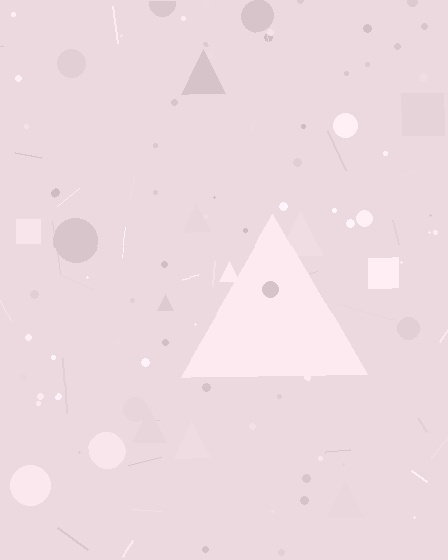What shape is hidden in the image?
A triangle is hidden in the image.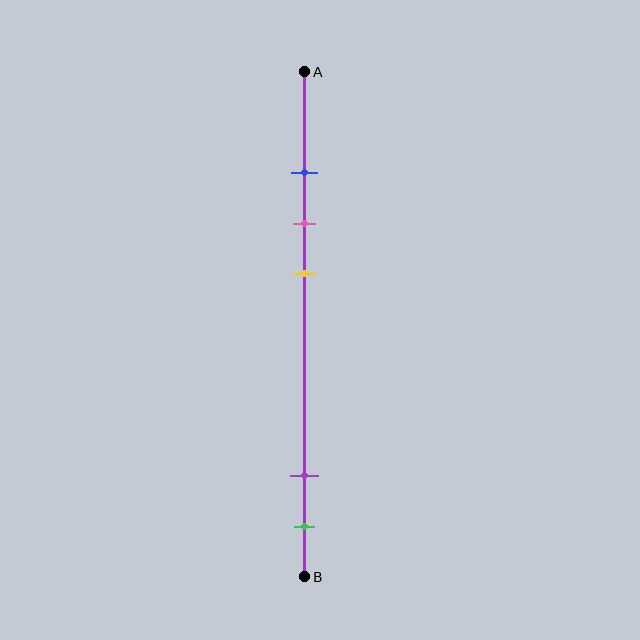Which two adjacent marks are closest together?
The blue and pink marks are the closest adjacent pair.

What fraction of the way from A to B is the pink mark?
The pink mark is approximately 30% (0.3) of the way from A to B.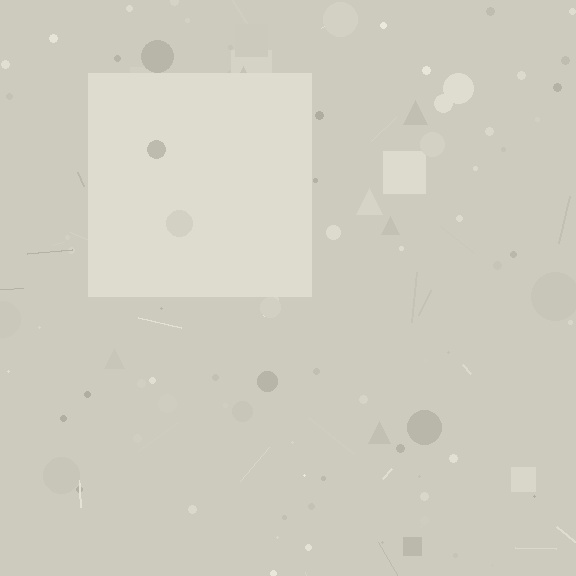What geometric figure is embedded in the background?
A square is embedded in the background.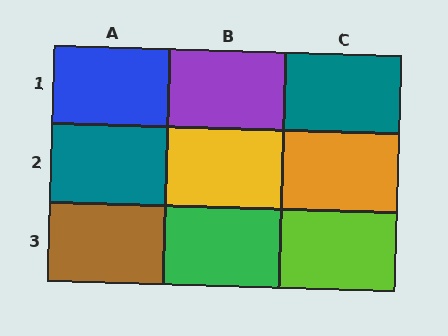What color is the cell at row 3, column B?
Green.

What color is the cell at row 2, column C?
Orange.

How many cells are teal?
2 cells are teal.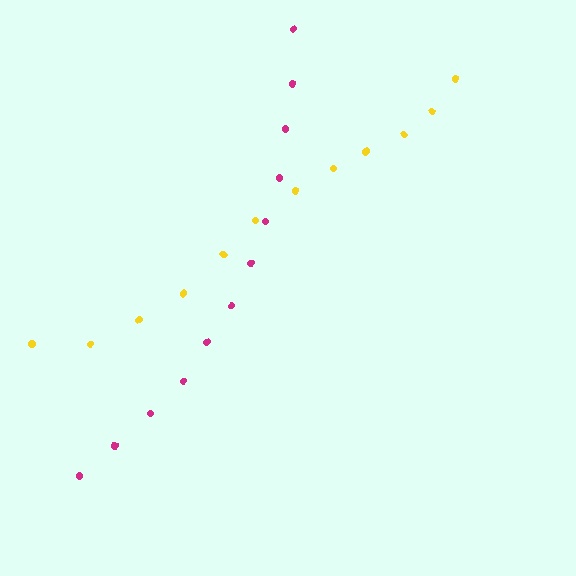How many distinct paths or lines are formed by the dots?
There are 2 distinct paths.